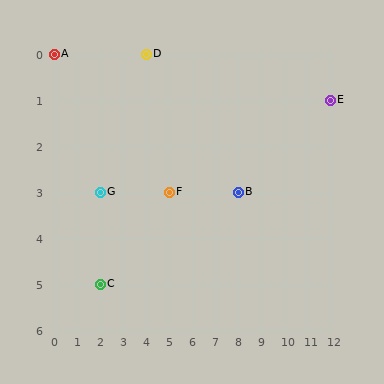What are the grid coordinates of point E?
Point E is at grid coordinates (12, 1).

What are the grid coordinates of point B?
Point B is at grid coordinates (8, 3).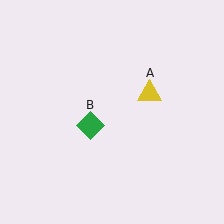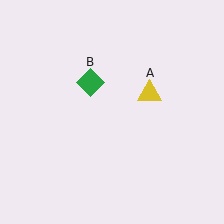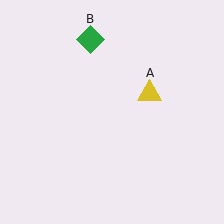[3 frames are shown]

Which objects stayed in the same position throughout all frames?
Yellow triangle (object A) remained stationary.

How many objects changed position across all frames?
1 object changed position: green diamond (object B).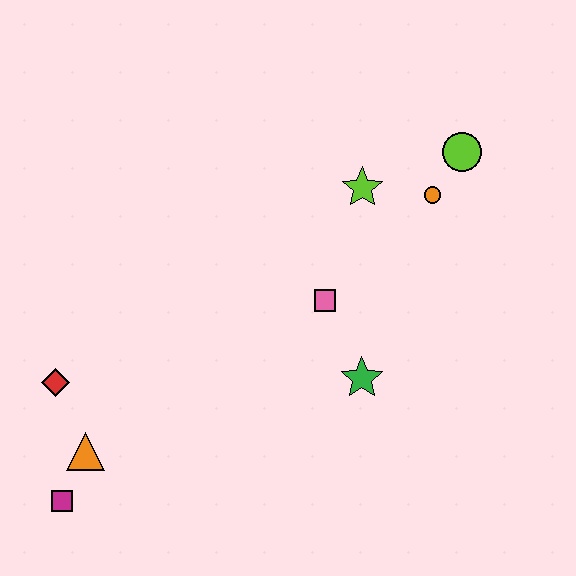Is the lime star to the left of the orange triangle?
No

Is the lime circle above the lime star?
Yes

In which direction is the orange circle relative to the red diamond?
The orange circle is to the right of the red diamond.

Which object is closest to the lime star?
The orange circle is closest to the lime star.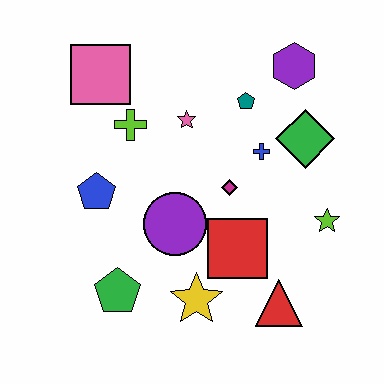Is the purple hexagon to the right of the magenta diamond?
Yes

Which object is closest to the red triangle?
The red square is closest to the red triangle.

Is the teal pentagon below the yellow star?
No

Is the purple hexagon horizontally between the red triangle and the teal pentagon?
No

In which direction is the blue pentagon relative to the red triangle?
The blue pentagon is to the left of the red triangle.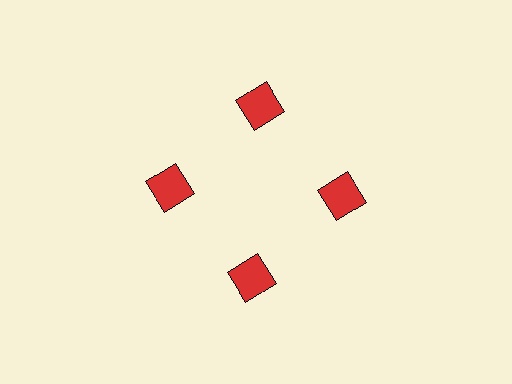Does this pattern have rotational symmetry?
Yes, this pattern has 4-fold rotational symmetry. It looks the same after rotating 90 degrees around the center.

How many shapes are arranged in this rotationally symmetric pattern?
There are 4 shapes, arranged in 4 groups of 1.